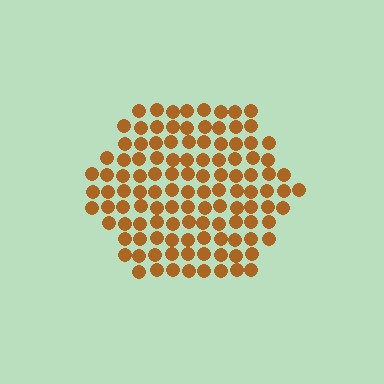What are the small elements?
The small elements are circles.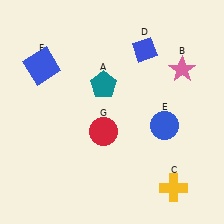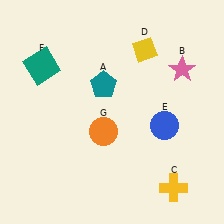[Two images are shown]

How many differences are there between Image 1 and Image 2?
There are 3 differences between the two images.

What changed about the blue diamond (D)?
In Image 1, D is blue. In Image 2, it changed to yellow.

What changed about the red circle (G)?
In Image 1, G is red. In Image 2, it changed to orange.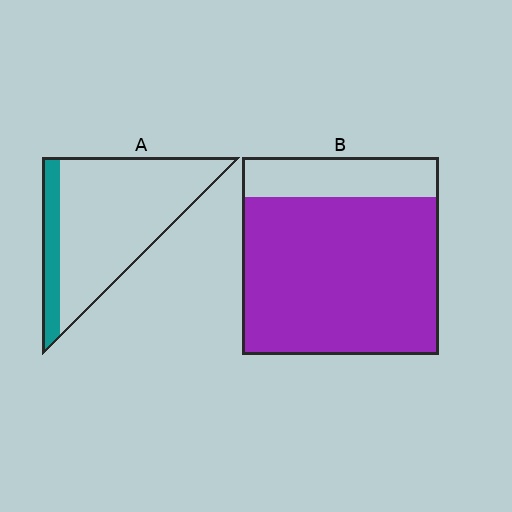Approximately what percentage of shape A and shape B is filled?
A is approximately 15% and B is approximately 80%.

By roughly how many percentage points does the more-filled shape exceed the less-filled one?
By roughly 60 percentage points (B over A).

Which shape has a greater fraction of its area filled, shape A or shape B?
Shape B.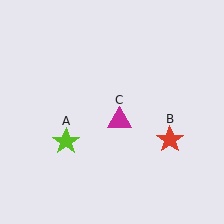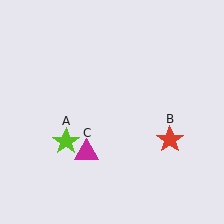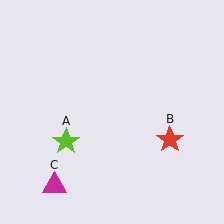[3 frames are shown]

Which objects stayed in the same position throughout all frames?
Lime star (object A) and red star (object B) remained stationary.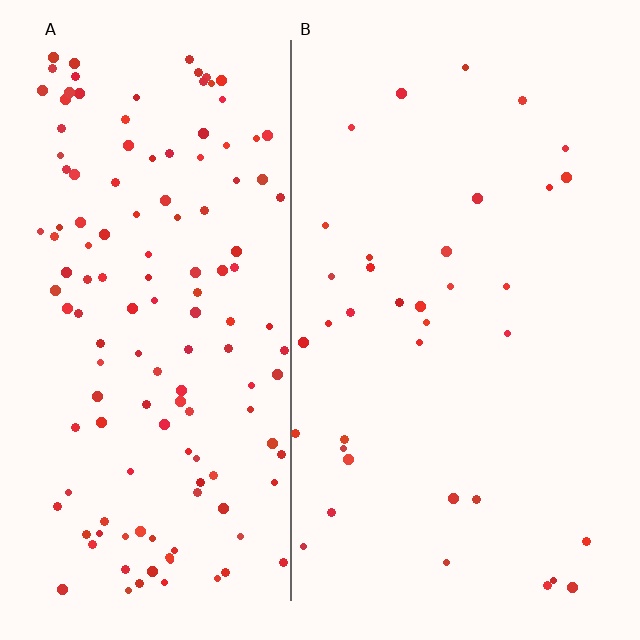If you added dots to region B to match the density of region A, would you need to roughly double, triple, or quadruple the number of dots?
Approximately quadruple.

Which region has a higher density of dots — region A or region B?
A (the left).